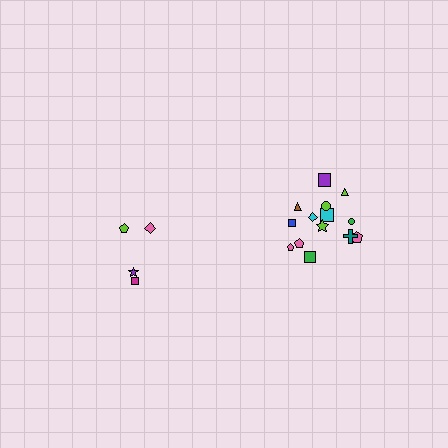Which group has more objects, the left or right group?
The right group.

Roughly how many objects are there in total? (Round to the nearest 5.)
Roughly 20 objects in total.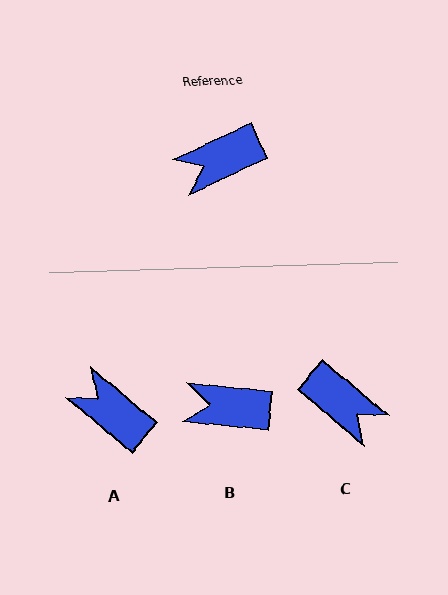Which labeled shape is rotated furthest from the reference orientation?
C, about 115 degrees away.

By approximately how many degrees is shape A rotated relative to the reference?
Approximately 65 degrees clockwise.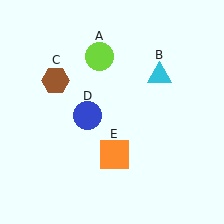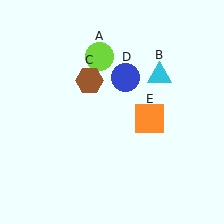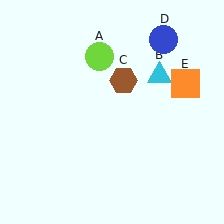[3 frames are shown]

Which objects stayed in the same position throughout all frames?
Lime circle (object A) and cyan triangle (object B) remained stationary.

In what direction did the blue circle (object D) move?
The blue circle (object D) moved up and to the right.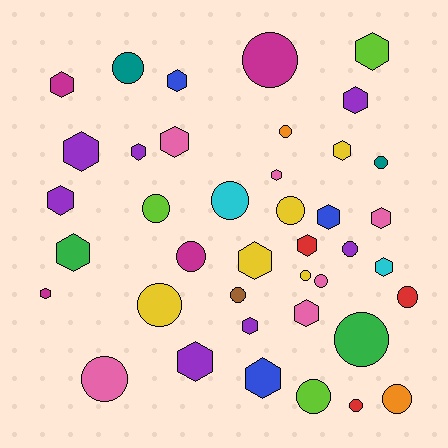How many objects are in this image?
There are 40 objects.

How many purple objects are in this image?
There are 7 purple objects.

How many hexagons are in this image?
There are 21 hexagons.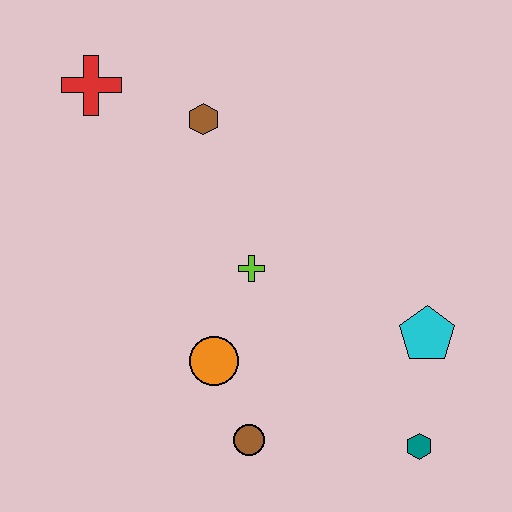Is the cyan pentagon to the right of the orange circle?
Yes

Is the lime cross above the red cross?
No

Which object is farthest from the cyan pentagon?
The red cross is farthest from the cyan pentagon.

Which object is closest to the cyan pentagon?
The teal hexagon is closest to the cyan pentagon.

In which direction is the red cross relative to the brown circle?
The red cross is above the brown circle.